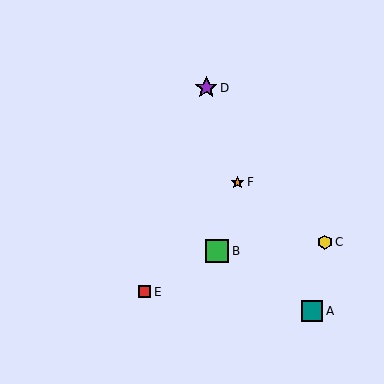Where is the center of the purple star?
The center of the purple star is at (206, 88).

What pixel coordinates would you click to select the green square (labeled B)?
Click at (217, 251) to select the green square B.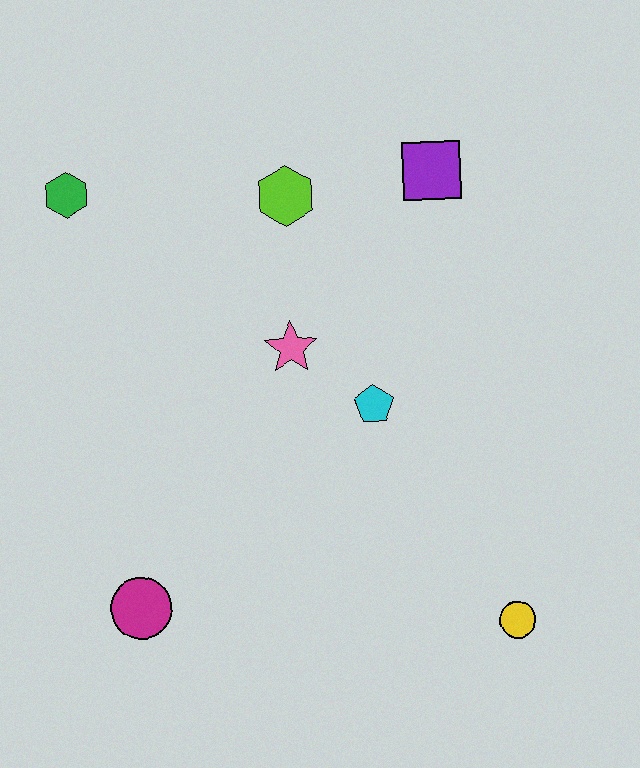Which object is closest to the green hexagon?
The lime hexagon is closest to the green hexagon.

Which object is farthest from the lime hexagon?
The yellow circle is farthest from the lime hexagon.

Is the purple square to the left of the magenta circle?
No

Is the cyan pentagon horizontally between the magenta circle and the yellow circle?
Yes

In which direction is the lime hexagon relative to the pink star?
The lime hexagon is above the pink star.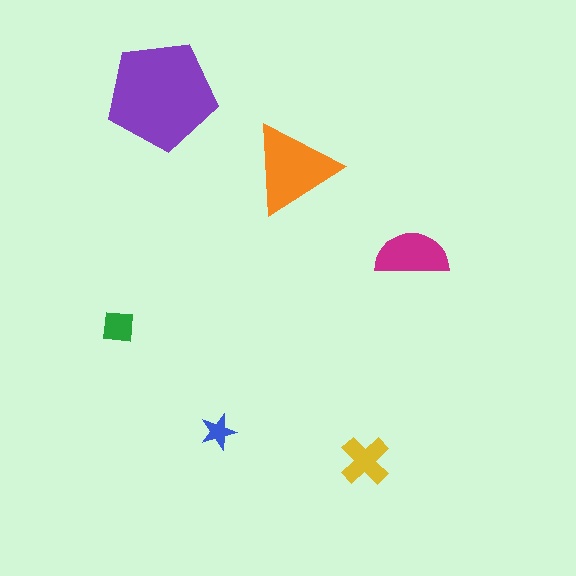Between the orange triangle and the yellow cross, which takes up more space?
The orange triangle.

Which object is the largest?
The purple pentagon.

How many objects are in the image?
There are 6 objects in the image.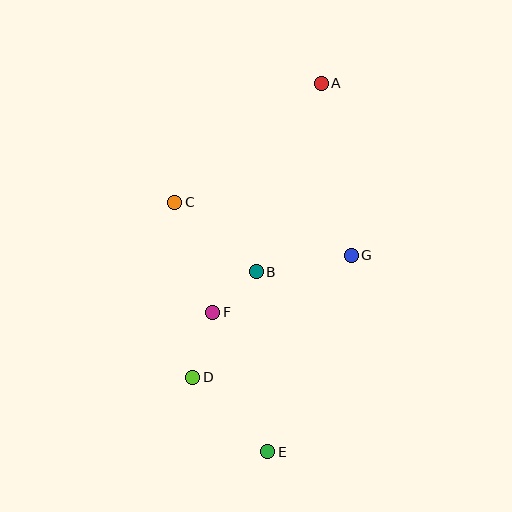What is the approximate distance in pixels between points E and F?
The distance between E and F is approximately 150 pixels.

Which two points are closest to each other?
Points B and F are closest to each other.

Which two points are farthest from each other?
Points A and E are farthest from each other.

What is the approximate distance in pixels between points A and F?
The distance between A and F is approximately 253 pixels.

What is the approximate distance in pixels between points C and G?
The distance between C and G is approximately 184 pixels.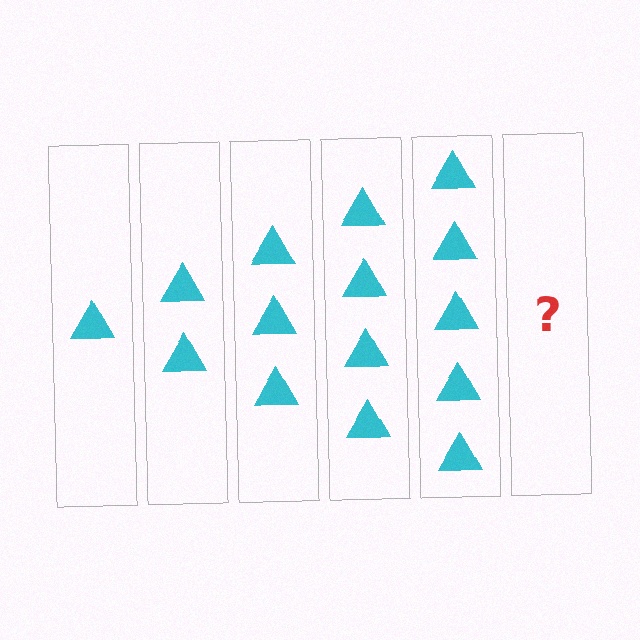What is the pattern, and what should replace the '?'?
The pattern is that each step adds one more triangle. The '?' should be 6 triangles.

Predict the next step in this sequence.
The next step is 6 triangles.